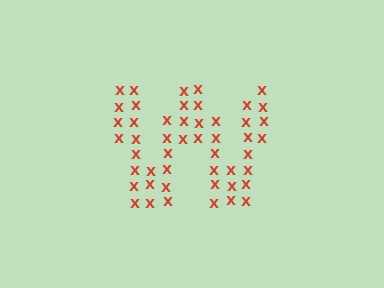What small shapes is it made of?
It is made of small letter X's.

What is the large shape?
The large shape is the letter W.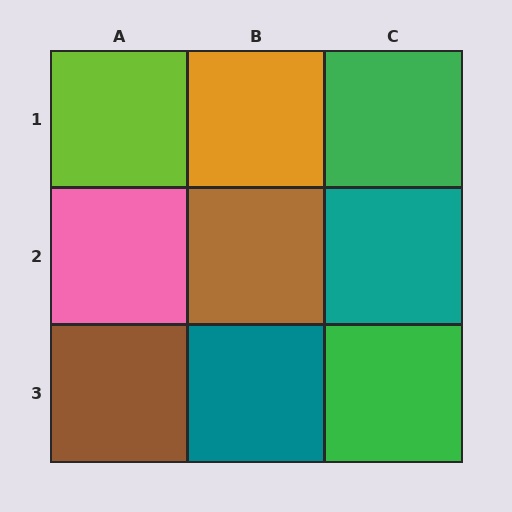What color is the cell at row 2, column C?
Teal.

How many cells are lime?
1 cell is lime.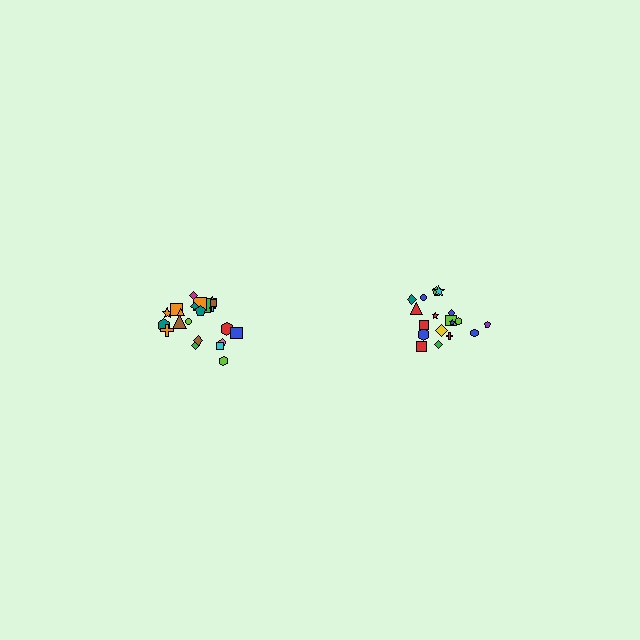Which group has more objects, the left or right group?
The left group.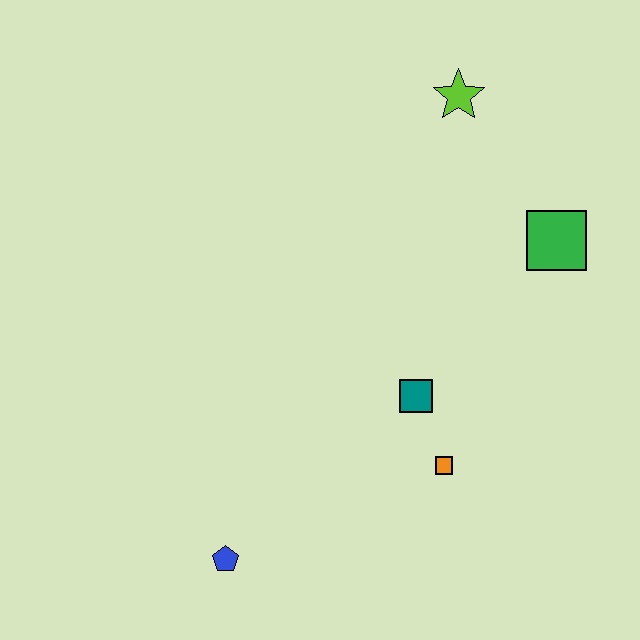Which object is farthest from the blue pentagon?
The lime star is farthest from the blue pentagon.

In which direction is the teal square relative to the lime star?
The teal square is below the lime star.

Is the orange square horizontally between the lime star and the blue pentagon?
Yes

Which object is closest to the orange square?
The teal square is closest to the orange square.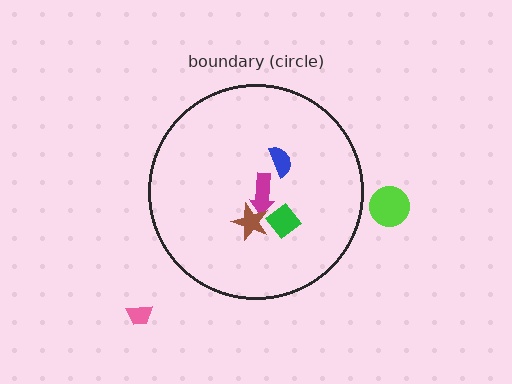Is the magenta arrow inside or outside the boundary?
Inside.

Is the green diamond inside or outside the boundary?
Inside.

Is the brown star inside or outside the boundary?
Inside.